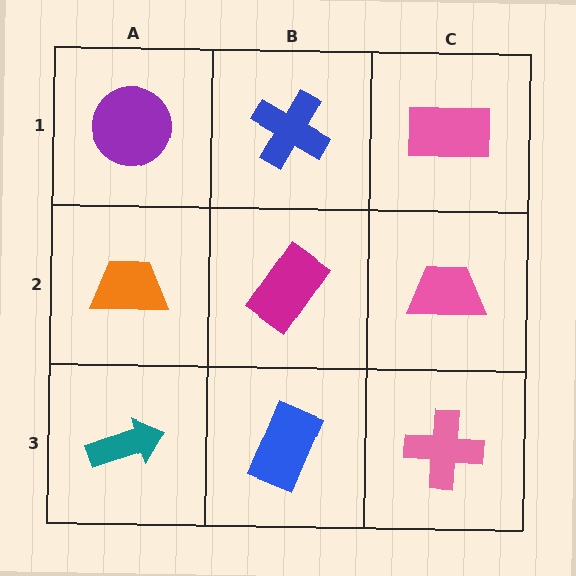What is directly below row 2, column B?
A blue rectangle.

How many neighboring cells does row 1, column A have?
2.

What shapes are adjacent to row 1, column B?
A magenta rectangle (row 2, column B), a purple circle (row 1, column A), a pink rectangle (row 1, column C).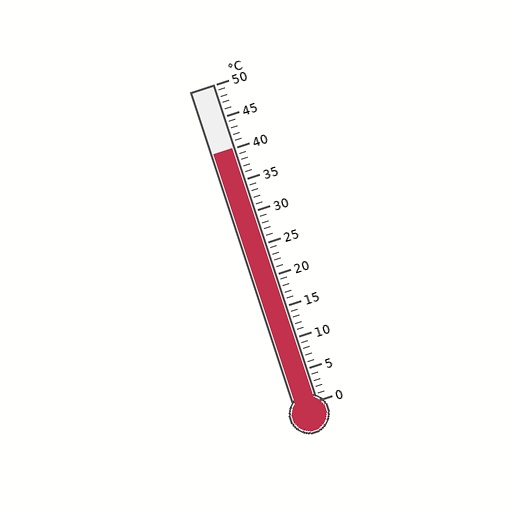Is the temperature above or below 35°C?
The temperature is above 35°C.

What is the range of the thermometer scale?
The thermometer scale ranges from 0°C to 50°C.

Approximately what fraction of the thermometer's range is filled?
The thermometer is filled to approximately 80% of its range.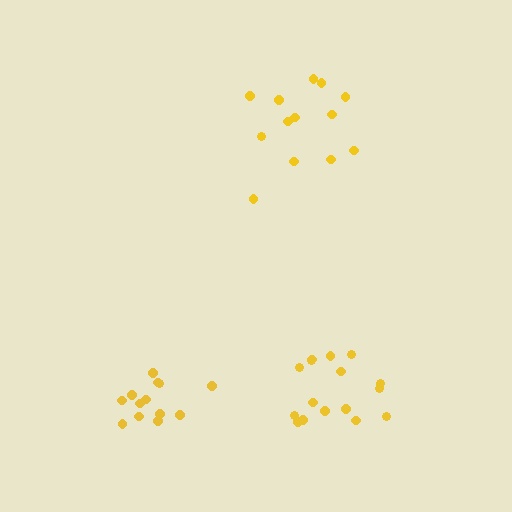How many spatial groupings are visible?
There are 3 spatial groupings.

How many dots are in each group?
Group 1: 13 dots, Group 2: 16 dots, Group 3: 13 dots (42 total).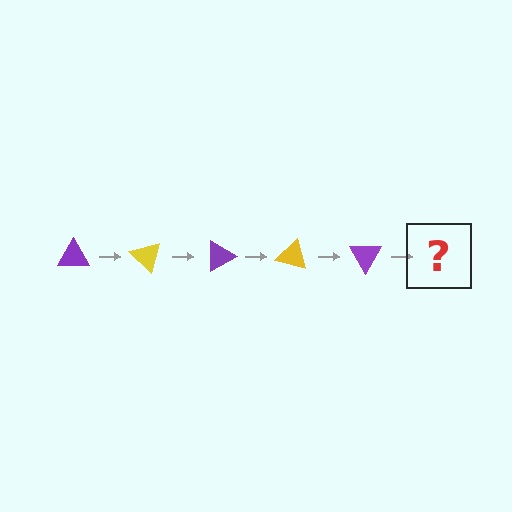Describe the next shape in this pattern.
It should be a yellow triangle, rotated 225 degrees from the start.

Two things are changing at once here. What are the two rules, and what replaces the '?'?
The two rules are that it rotates 45 degrees each step and the color cycles through purple and yellow. The '?' should be a yellow triangle, rotated 225 degrees from the start.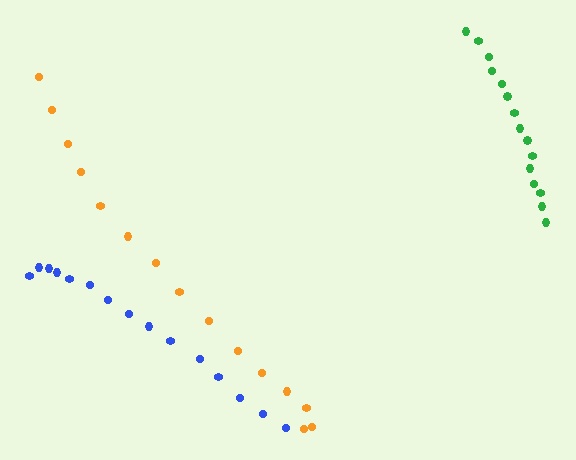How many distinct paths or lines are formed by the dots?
There are 3 distinct paths.